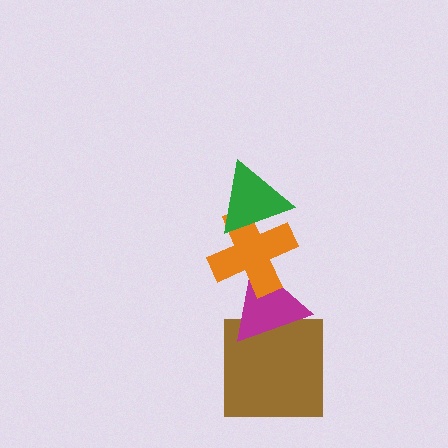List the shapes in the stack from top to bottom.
From top to bottom: the green triangle, the orange cross, the magenta triangle, the brown square.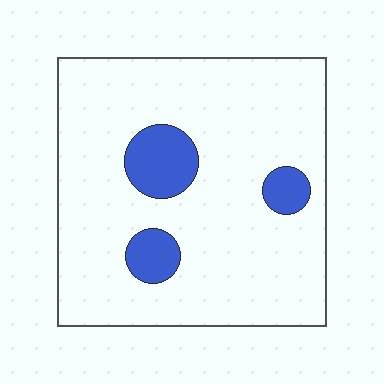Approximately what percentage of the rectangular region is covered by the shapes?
Approximately 10%.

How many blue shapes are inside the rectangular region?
3.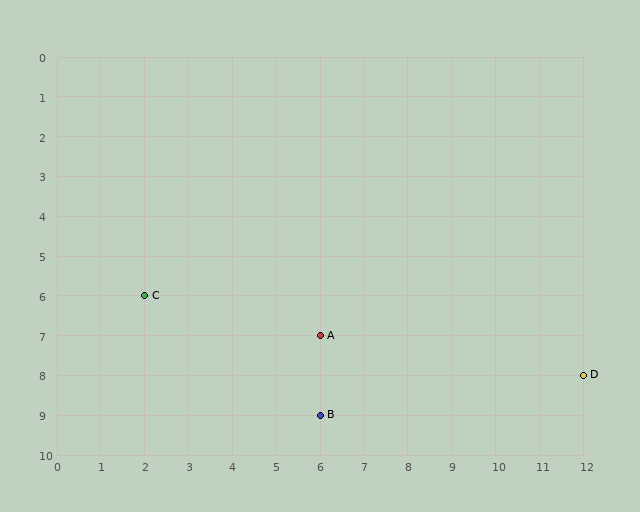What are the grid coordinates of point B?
Point B is at grid coordinates (6, 9).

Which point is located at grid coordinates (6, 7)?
Point A is at (6, 7).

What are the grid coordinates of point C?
Point C is at grid coordinates (2, 6).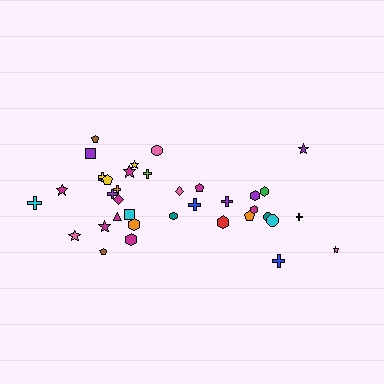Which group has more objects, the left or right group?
The left group.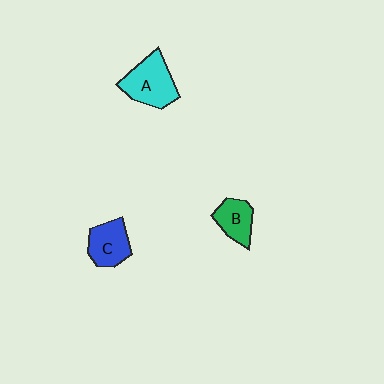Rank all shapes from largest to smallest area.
From largest to smallest: A (cyan), C (blue), B (green).